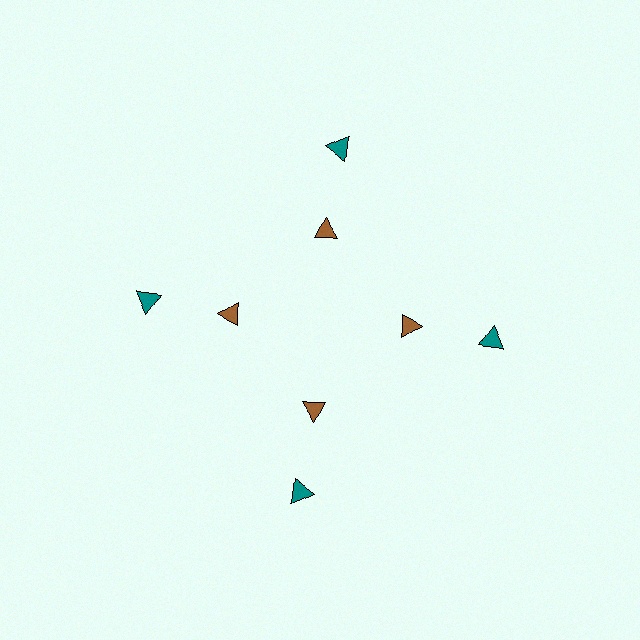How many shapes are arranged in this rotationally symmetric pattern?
There are 8 shapes, arranged in 4 groups of 2.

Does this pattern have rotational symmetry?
Yes, this pattern has 4-fold rotational symmetry. It looks the same after rotating 90 degrees around the center.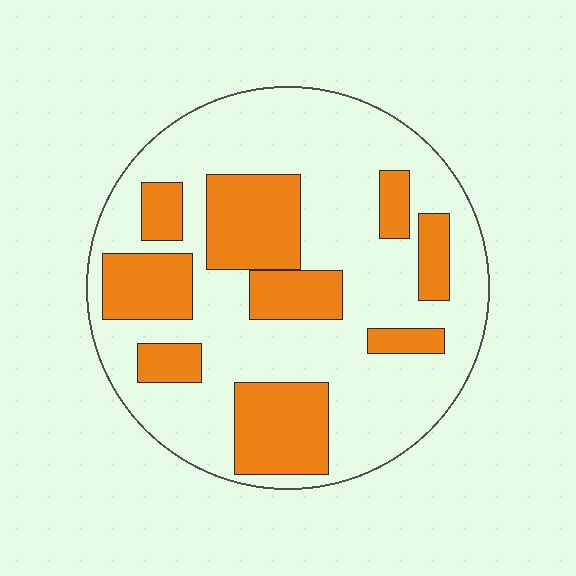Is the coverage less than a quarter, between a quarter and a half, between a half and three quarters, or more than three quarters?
Between a quarter and a half.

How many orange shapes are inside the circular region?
9.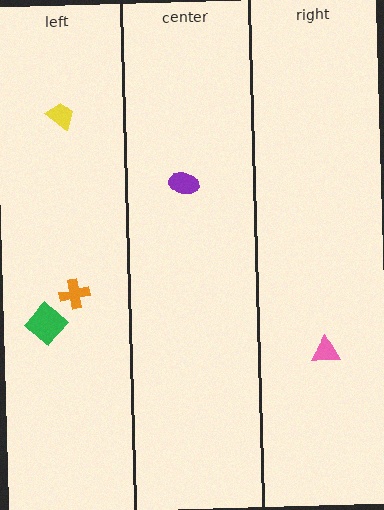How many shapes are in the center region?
1.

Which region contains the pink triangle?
The right region.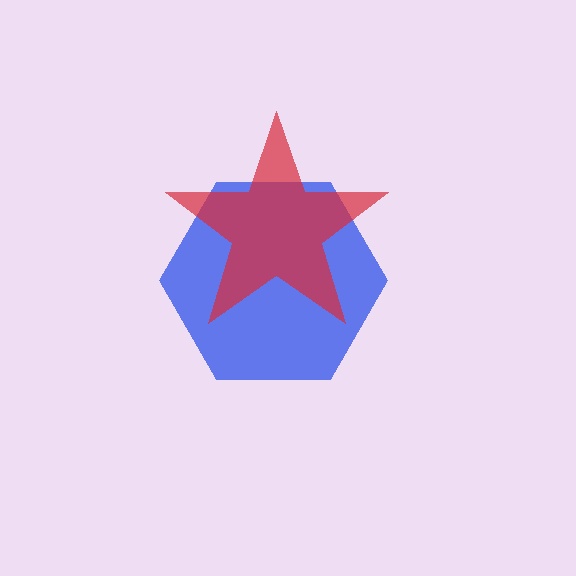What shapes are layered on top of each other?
The layered shapes are: a blue hexagon, a red star.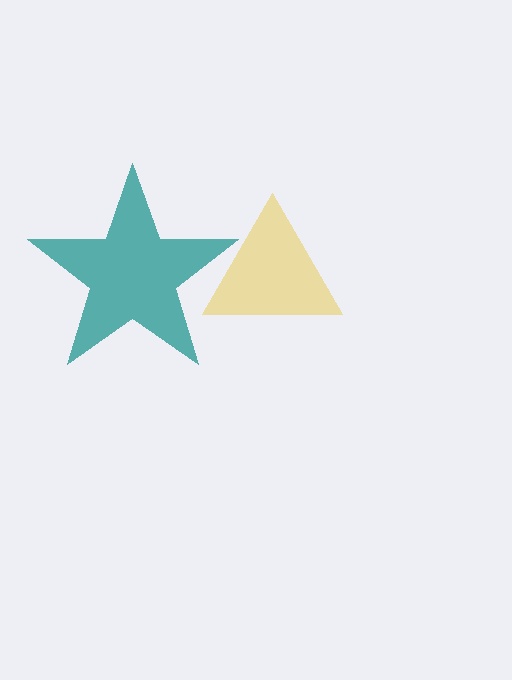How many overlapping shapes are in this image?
There are 2 overlapping shapes in the image.